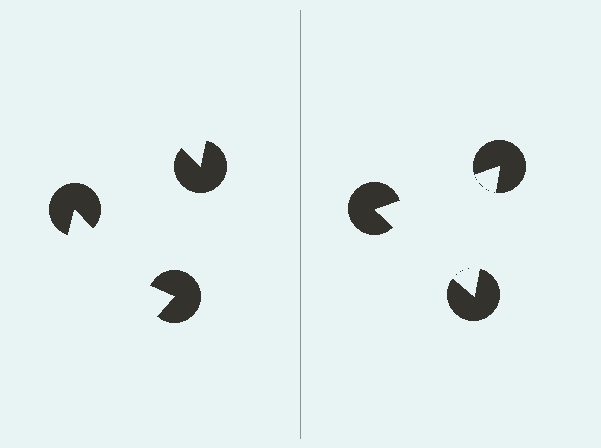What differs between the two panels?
The pac-man discs are positioned identically on both sides; only the wedge orientations differ. On the right they align to a triangle; on the left they are misaligned.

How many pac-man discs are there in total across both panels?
6 — 3 on each side.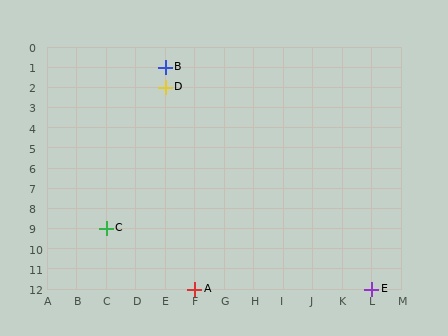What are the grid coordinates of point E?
Point E is at grid coordinates (L, 12).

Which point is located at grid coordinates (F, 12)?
Point A is at (F, 12).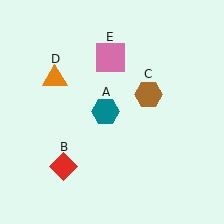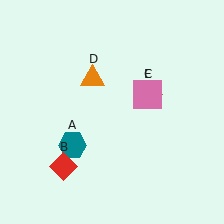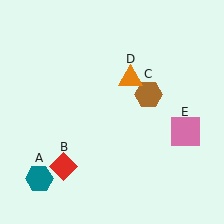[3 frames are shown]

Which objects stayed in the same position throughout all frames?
Red diamond (object B) and brown hexagon (object C) remained stationary.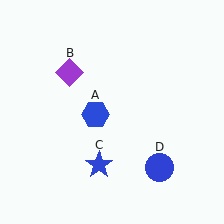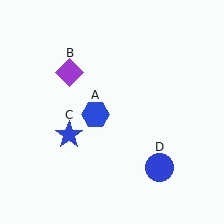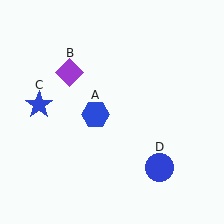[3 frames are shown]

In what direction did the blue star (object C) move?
The blue star (object C) moved up and to the left.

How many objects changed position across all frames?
1 object changed position: blue star (object C).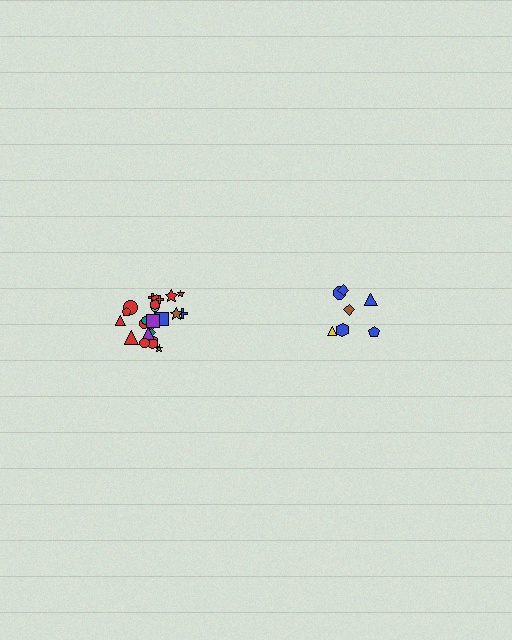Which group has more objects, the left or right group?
The left group.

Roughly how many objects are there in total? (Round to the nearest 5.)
Roughly 30 objects in total.